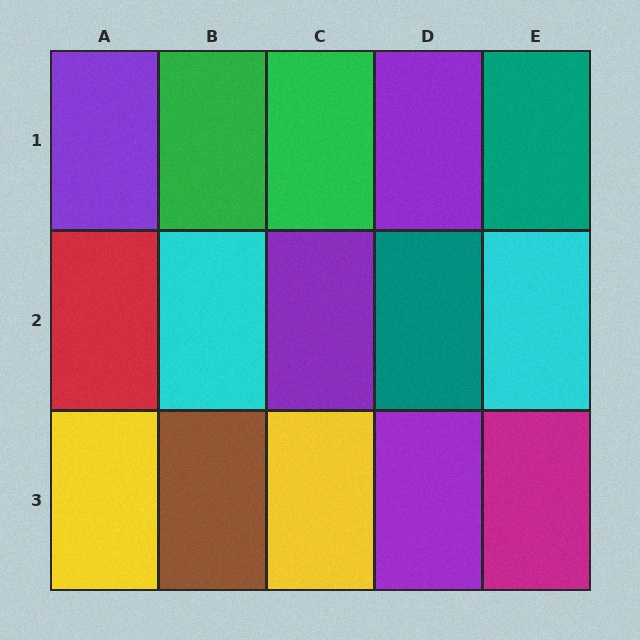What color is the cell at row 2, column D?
Teal.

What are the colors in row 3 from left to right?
Yellow, brown, yellow, purple, magenta.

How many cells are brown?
1 cell is brown.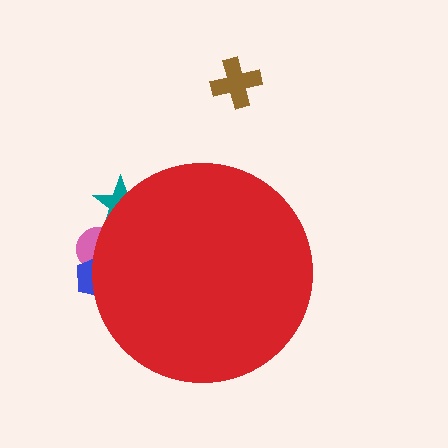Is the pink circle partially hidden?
Yes, the pink circle is partially hidden behind the red circle.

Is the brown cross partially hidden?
No, the brown cross is fully visible.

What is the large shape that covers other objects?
A red circle.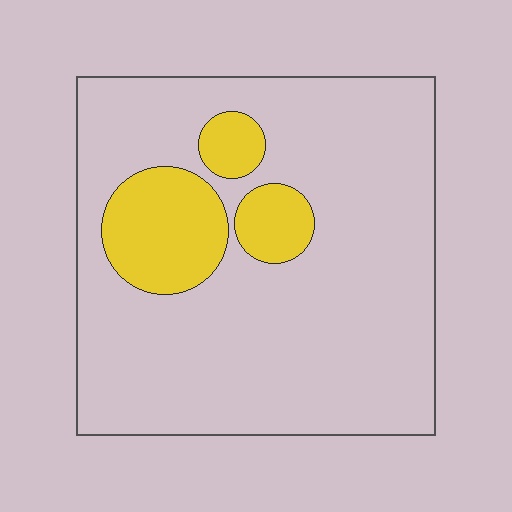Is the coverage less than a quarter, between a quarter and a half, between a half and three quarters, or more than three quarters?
Less than a quarter.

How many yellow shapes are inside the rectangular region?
3.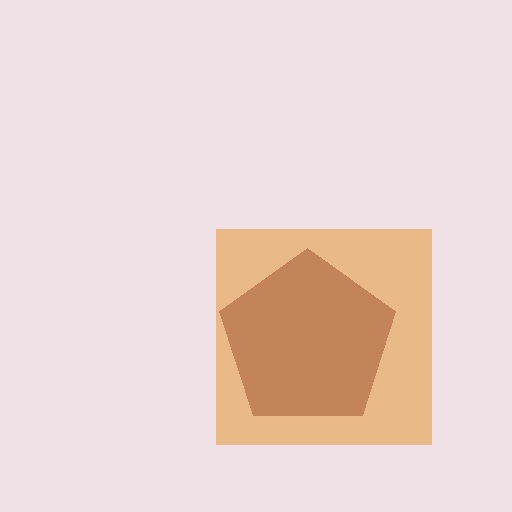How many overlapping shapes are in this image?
There are 2 overlapping shapes in the image.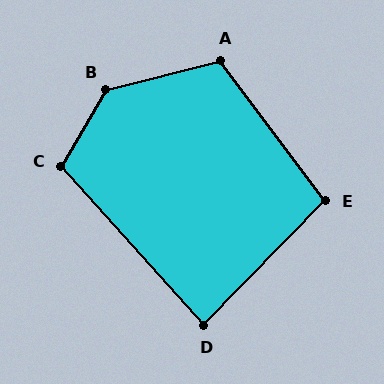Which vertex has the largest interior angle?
B, at approximately 134 degrees.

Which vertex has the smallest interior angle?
D, at approximately 86 degrees.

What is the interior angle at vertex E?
Approximately 99 degrees (obtuse).